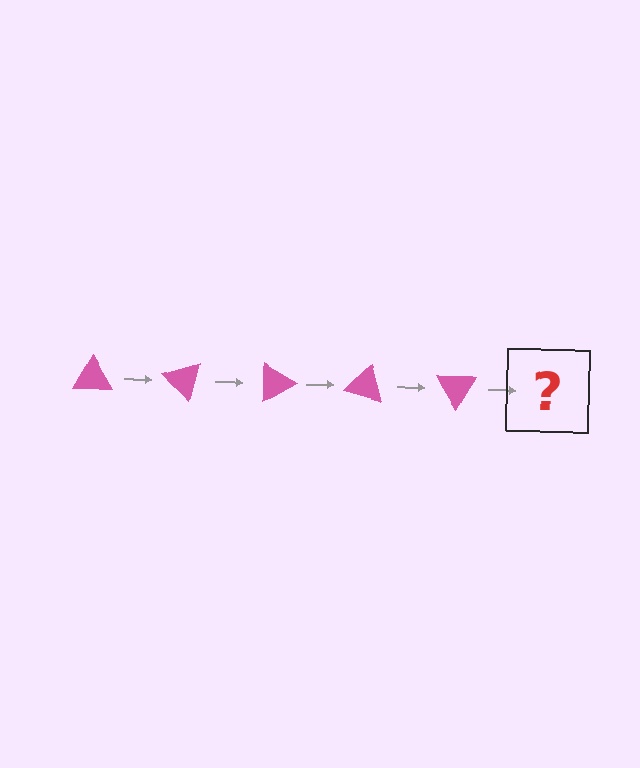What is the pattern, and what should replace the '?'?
The pattern is that the triangle rotates 45 degrees each step. The '?' should be a pink triangle rotated 225 degrees.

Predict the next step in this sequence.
The next step is a pink triangle rotated 225 degrees.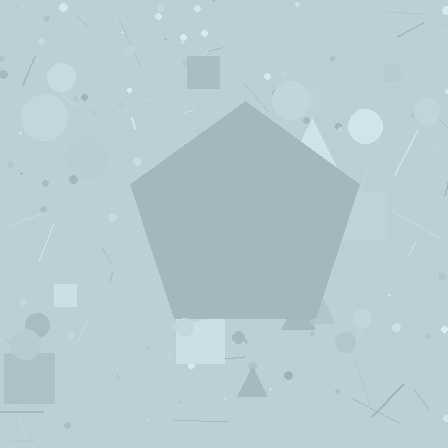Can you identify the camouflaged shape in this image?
The camouflaged shape is a pentagon.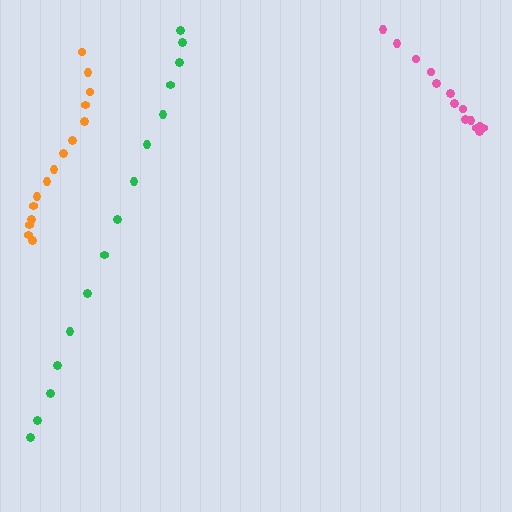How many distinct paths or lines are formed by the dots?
There are 3 distinct paths.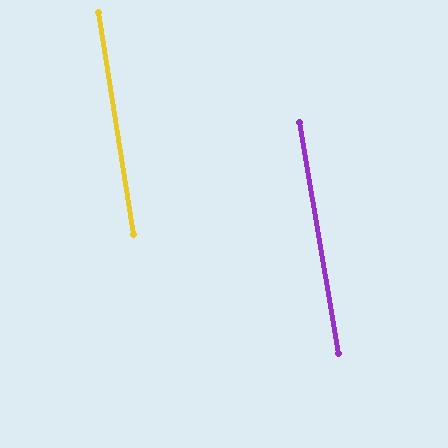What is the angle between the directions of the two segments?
Approximately 0 degrees.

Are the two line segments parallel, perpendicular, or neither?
Parallel — their directions differ by only 0.4°.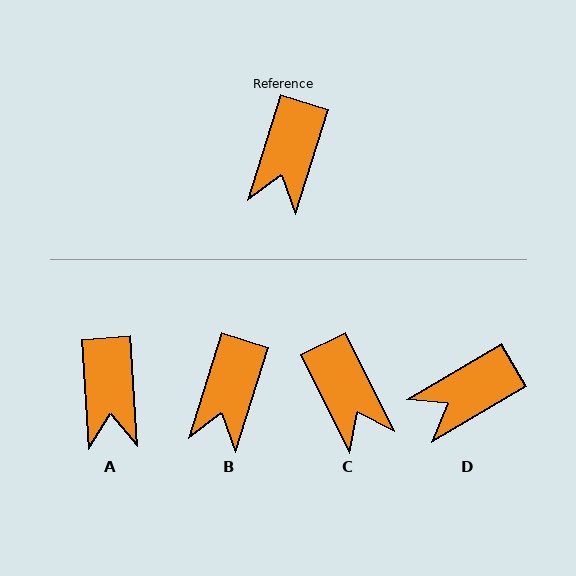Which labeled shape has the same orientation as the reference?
B.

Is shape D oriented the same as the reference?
No, it is off by about 43 degrees.